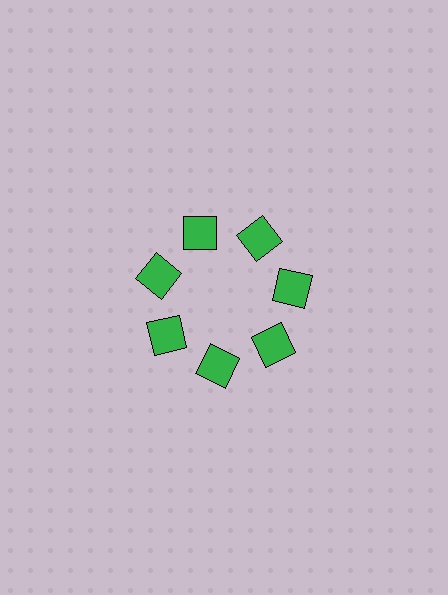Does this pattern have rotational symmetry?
Yes, this pattern has 7-fold rotational symmetry. It looks the same after rotating 51 degrees around the center.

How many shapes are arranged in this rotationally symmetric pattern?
There are 7 shapes, arranged in 7 groups of 1.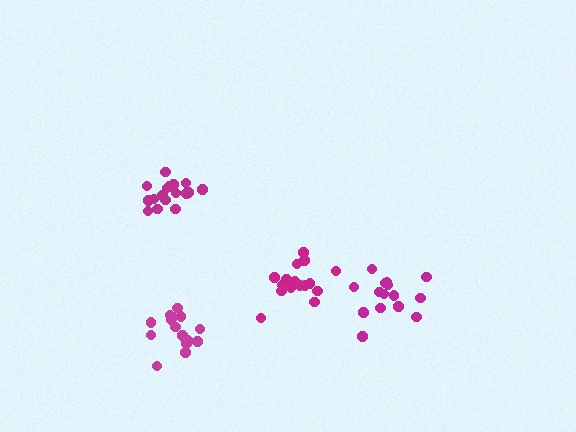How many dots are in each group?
Group 1: 16 dots, Group 2: 15 dots, Group 3: 18 dots, Group 4: 17 dots (66 total).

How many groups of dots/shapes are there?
There are 4 groups.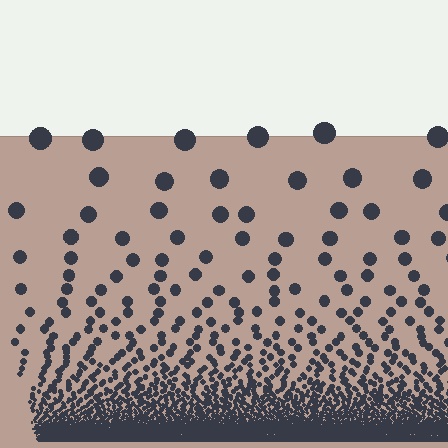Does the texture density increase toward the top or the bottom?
Density increases toward the bottom.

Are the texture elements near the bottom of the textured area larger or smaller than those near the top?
Smaller. The gradient is inverted — elements near the bottom are smaller and denser.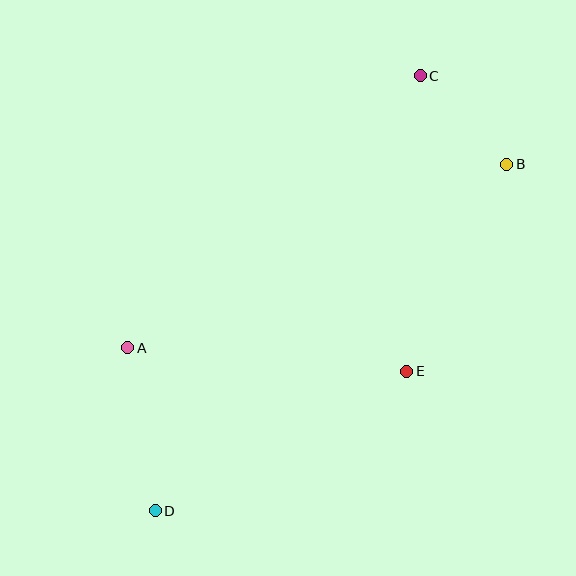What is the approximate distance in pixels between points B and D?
The distance between B and D is approximately 494 pixels.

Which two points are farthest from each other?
Points C and D are farthest from each other.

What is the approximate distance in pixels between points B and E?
The distance between B and E is approximately 230 pixels.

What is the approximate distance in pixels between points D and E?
The distance between D and E is approximately 287 pixels.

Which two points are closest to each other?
Points B and C are closest to each other.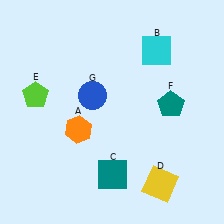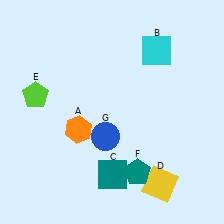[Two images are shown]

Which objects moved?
The objects that moved are: the teal pentagon (F), the blue circle (G).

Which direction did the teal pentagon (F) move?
The teal pentagon (F) moved down.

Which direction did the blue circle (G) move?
The blue circle (G) moved down.